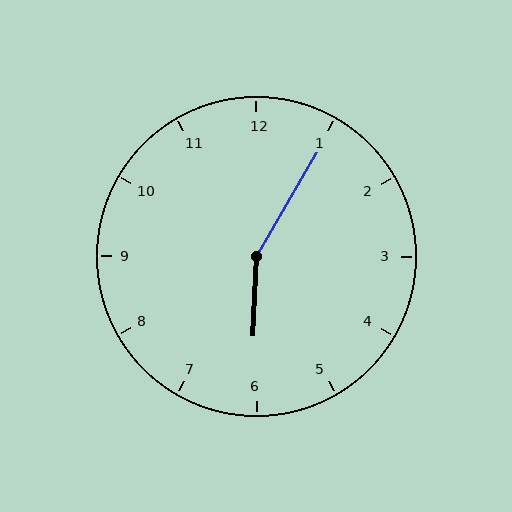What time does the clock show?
6:05.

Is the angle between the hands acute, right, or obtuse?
It is obtuse.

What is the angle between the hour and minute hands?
Approximately 152 degrees.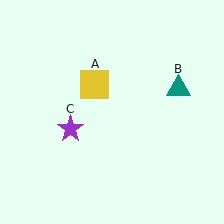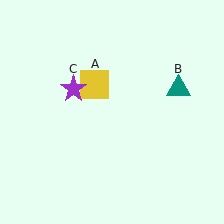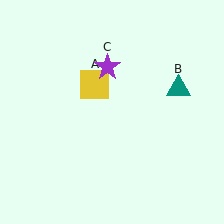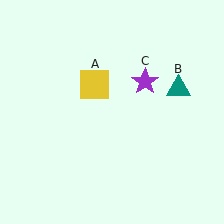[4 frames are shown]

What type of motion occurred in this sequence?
The purple star (object C) rotated clockwise around the center of the scene.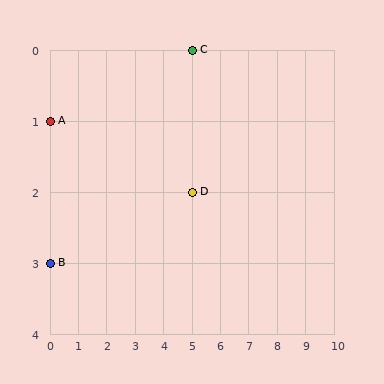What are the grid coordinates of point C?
Point C is at grid coordinates (5, 0).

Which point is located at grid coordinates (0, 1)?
Point A is at (0, 1).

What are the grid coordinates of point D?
Point D is at grid coordinates (5, 2).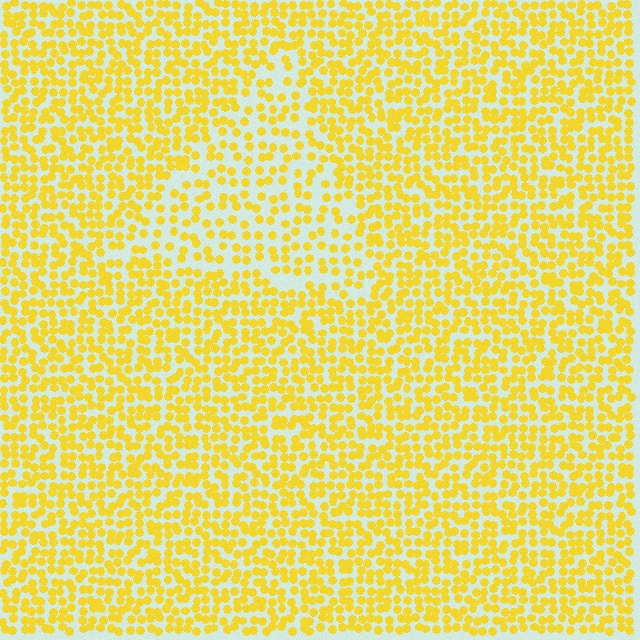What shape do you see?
I see a triangle.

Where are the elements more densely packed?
The elements are more densely packed outside the triangle boundary.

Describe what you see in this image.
The image contains small yellow elements arranged at two different densities. A triangle-shaped region is visible where the elements are less densely packed than the surrounding area.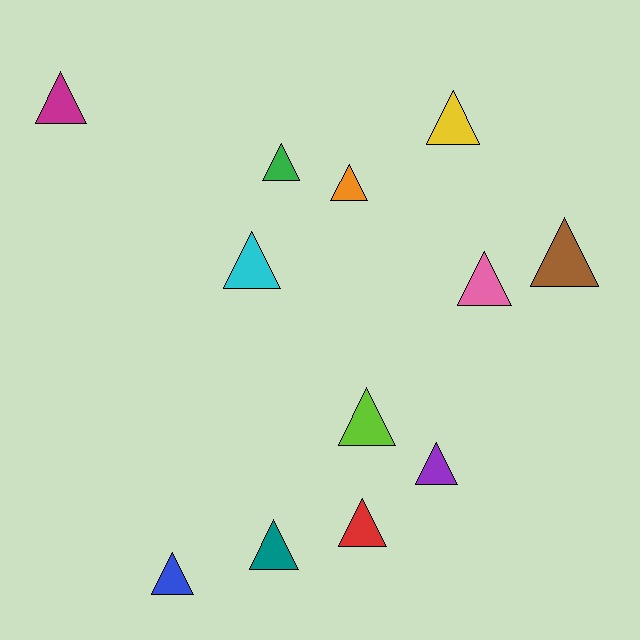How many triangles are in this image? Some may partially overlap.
There are 12 triangles.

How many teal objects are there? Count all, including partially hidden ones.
There is 1 teal object.